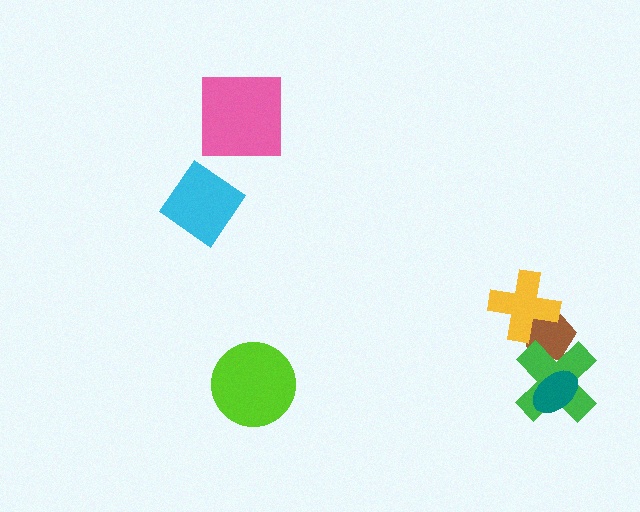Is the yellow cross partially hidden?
No, no other shape covers it.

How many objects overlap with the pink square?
0 objects overlap with the pink square.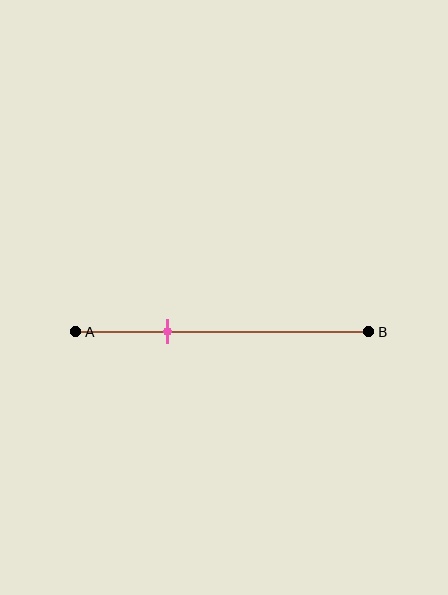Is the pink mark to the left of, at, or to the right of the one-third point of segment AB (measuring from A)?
The pink mark is approximately at the one-third point of segment AB.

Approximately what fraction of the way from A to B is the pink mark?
The pink mark is approximately 30% of the way from A to B.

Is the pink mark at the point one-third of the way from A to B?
Yes, the mark is approximately at the one-third point.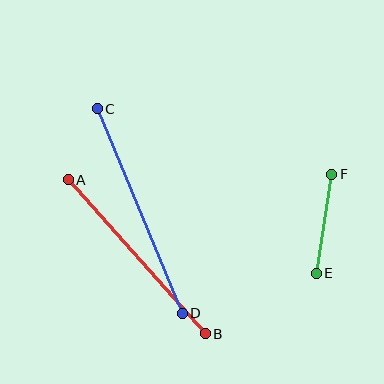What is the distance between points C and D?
The distance is approximately 221 pixels.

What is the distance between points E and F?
The distance is approximately 100 pixels.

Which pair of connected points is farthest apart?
Points C and D are farthest apart.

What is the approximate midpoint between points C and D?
The midpoint is at approximately (140, 211) pixels.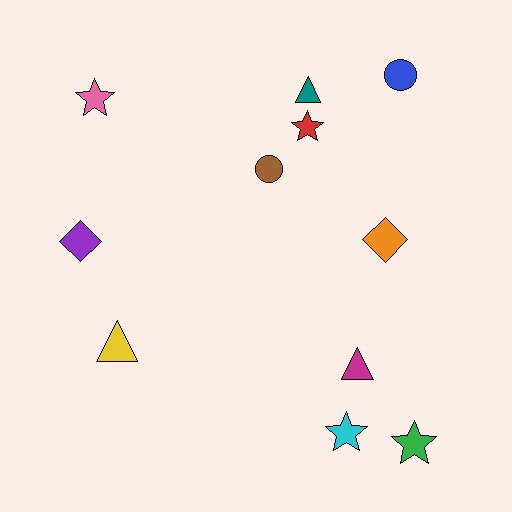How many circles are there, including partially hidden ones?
There are 2 circles.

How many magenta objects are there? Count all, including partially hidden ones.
There is 1 magenta object.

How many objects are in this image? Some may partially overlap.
There are 11 objects.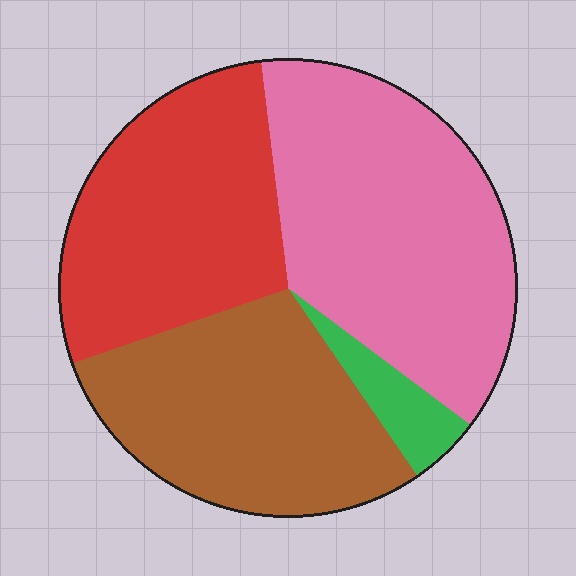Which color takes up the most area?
Pink, at roughly 35%.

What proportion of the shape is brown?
Brown covers about 30% of the shape.